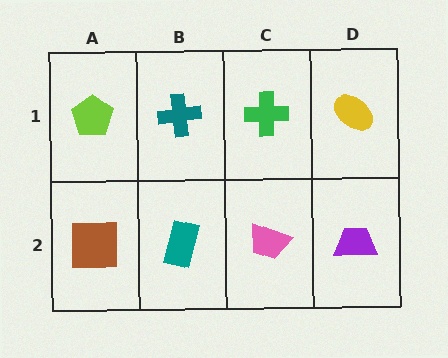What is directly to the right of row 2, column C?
A purple trapezoid.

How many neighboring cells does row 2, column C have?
3.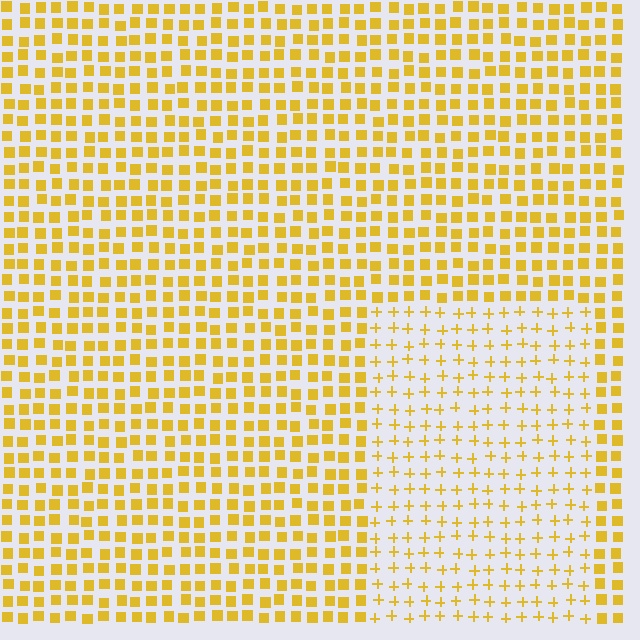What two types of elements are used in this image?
The image uses plus signs inside the rectangle region and squares outside it.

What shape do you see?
I see a rectangle.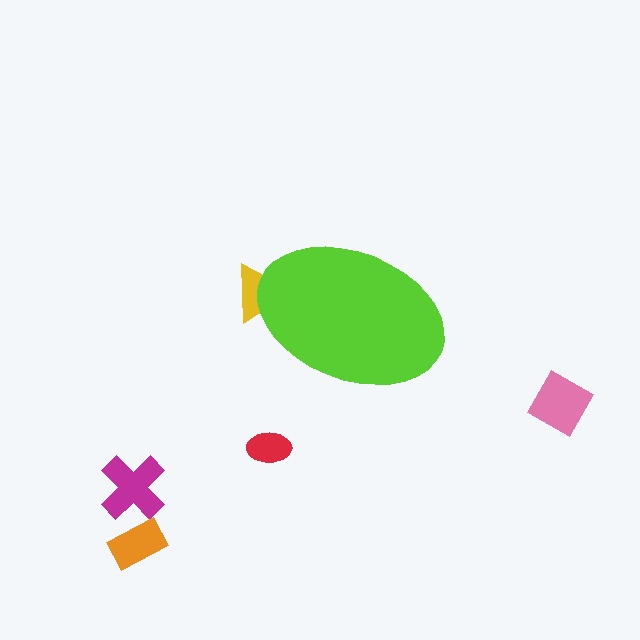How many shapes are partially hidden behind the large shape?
1 shape is partially hidden.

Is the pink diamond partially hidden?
No, the pink diamond is fully visible.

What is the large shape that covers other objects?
A lime ellipse.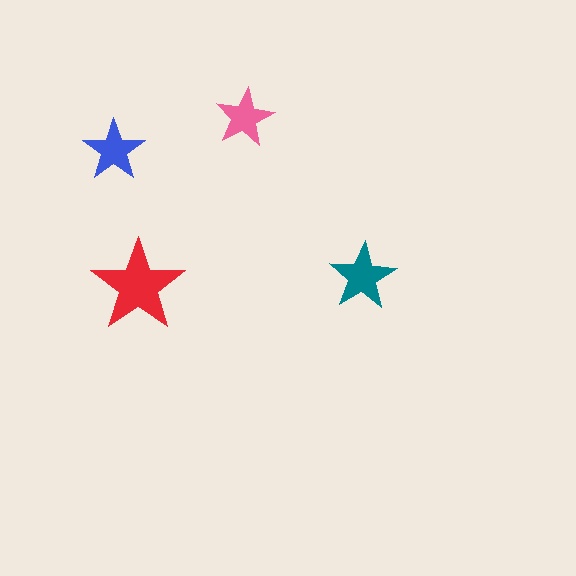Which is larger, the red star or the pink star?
The red one.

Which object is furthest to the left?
The blue star is leftmost.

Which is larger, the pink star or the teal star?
The teal one.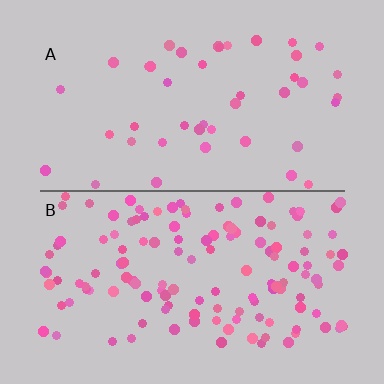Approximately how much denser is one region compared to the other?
Approximately 3.1× — region B over region A.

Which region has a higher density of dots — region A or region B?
B (the bottom).